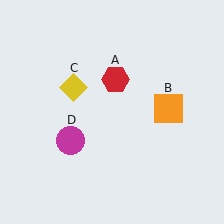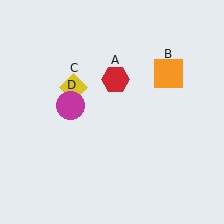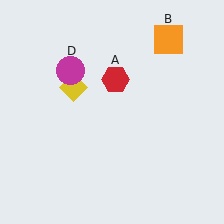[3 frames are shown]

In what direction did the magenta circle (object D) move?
The magenta circle (object D) moved up.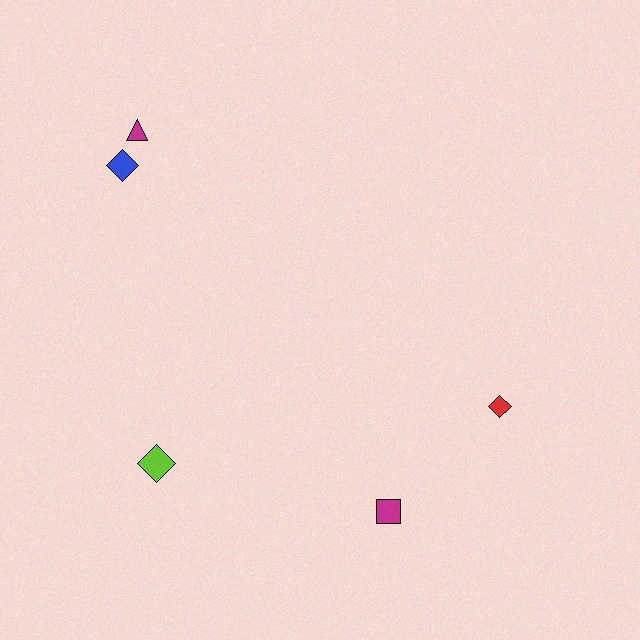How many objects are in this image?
There are 5 objects.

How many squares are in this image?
There is 1 square.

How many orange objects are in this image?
There are no orange objects.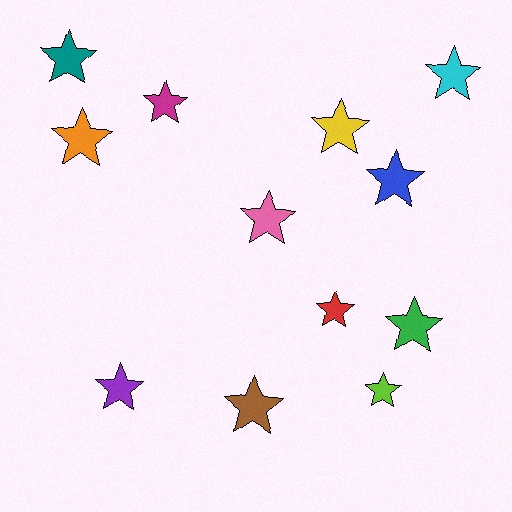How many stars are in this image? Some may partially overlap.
There are 12 stars.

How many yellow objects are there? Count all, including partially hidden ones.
There is 1 yellow object.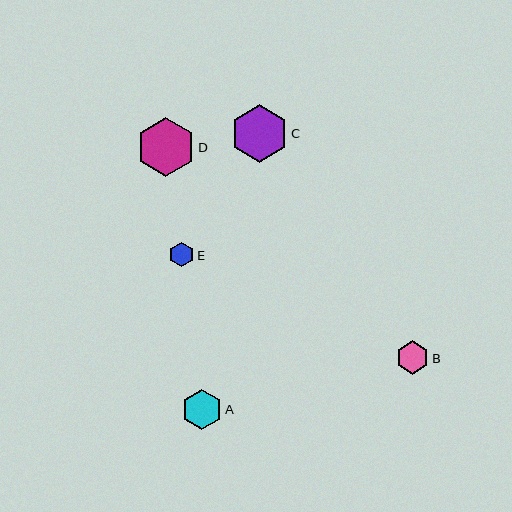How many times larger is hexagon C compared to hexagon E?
Hexagon C is approximately 2.4 times the size of hexagon E.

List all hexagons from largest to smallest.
From largest to smallest: D, C, A, B, E.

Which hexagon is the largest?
Hexagon D is the largest with a size of approximately 59 pixels.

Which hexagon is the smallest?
Hexagon E is the smallest with a size of approximately 24 pixels.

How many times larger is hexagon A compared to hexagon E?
Hexagon A is approximately 1.7 times the size of hexagon E.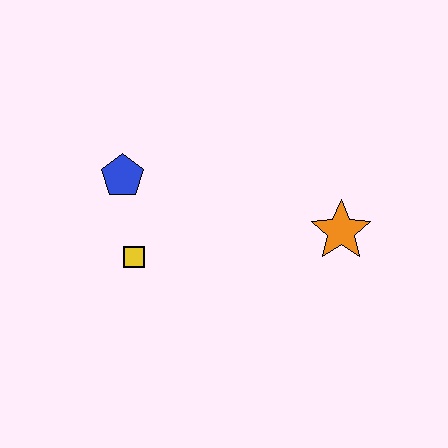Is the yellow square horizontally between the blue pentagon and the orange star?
Yes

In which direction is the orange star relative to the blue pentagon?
The orange star is to the right of the blue pentagon.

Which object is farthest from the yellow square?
The orange star is farthest from the yellow square.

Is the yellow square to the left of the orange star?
Yes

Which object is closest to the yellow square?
The blue pentagon is closest to the yellow square.